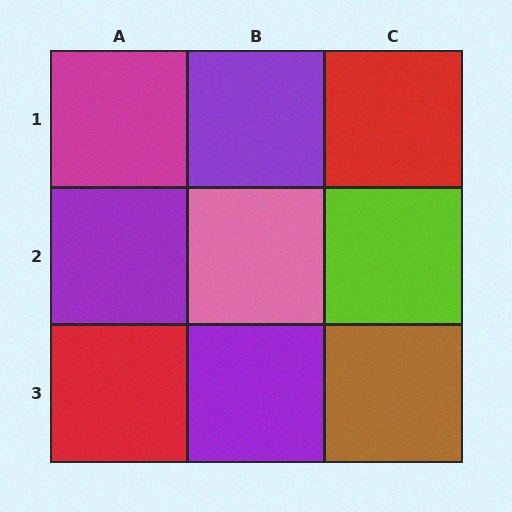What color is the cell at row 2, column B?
Pink.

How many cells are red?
2 cells are red.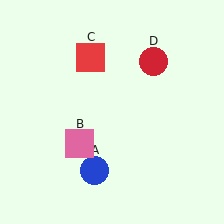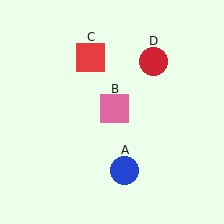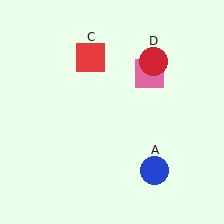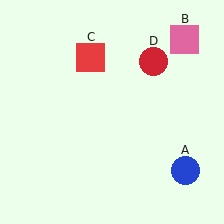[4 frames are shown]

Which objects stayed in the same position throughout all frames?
Red square (object C) and red circle (object D) remained stationary.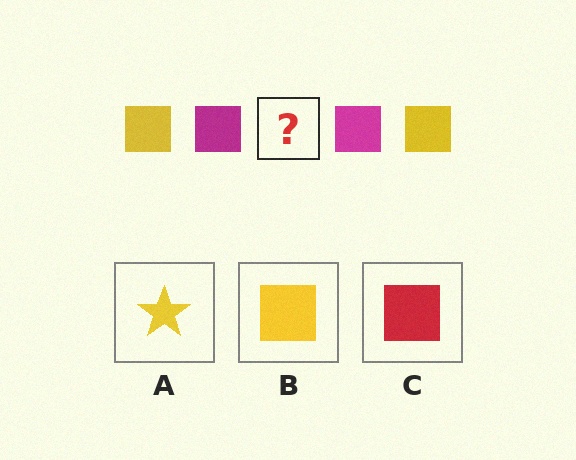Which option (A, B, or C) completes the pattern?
B.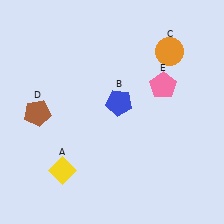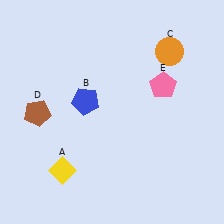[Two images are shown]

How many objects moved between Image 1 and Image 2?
1 object moved between the two images.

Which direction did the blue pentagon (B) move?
The blue pentagon (B) moved left.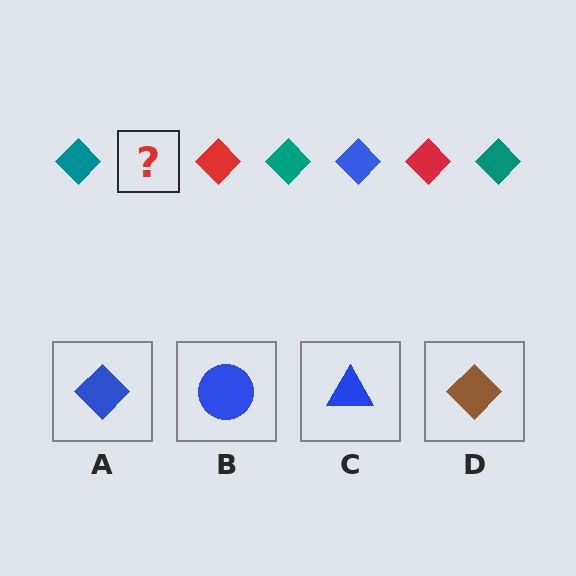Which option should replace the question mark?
Option A.